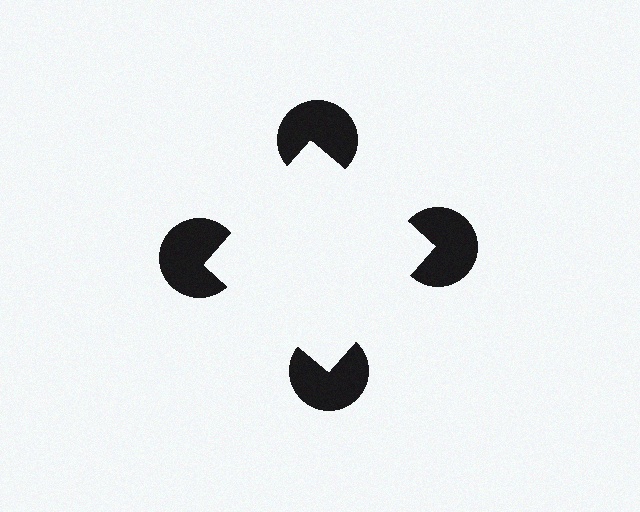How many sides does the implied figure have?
4 sides.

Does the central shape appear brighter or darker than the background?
It typically appears slightly brighter than the background, even though no actual brightness change is drawn.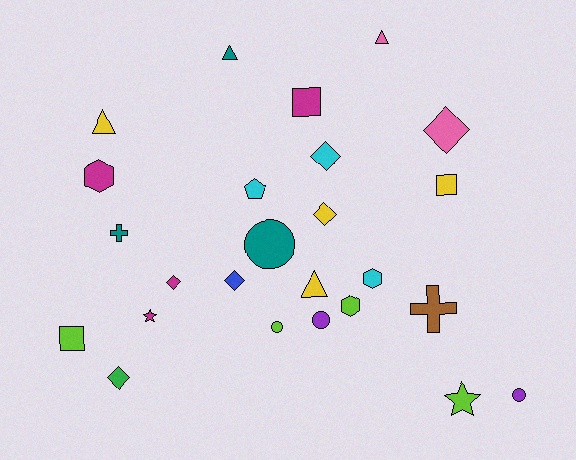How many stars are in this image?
There are 2 stars.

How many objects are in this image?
There are 25 objects.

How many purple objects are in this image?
There are 2 purple objects.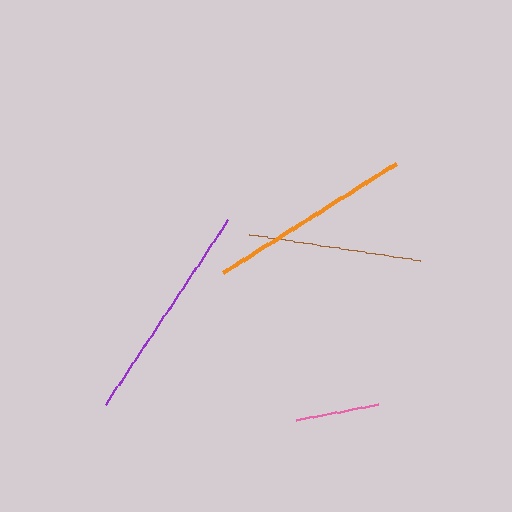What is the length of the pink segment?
The pink segment is approximately 83 pixels long.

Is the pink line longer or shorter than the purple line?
The purple line is longer than the pink line.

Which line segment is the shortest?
The pink line is the shortest at approximately 83 pixels.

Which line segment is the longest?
The purple line is the longest at approximately 222 pixels.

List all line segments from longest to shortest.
From longest to shortest: purple, orange, brown, pink.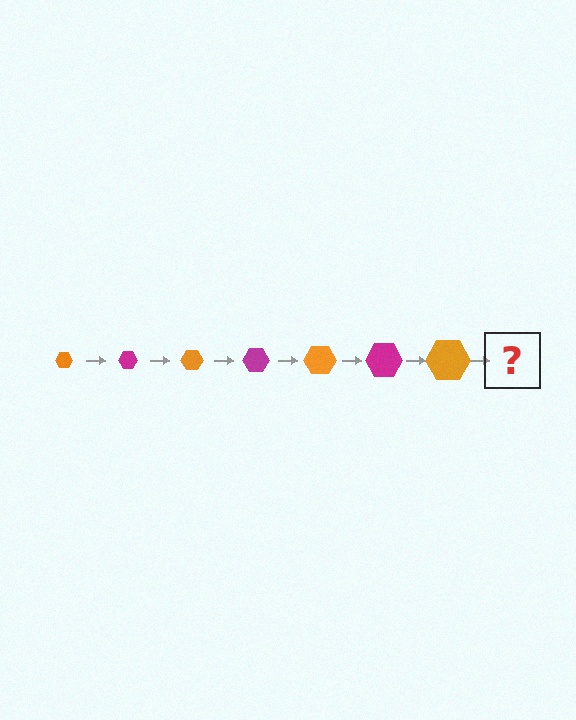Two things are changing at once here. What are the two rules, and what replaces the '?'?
The two rules are that the hexagon grows larger each step and the color cycles through orange and magenta. The '?' should be a magenta hexagon, larger than the previous one.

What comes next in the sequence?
The next element should be a magenta hexagon, larger than the previous one.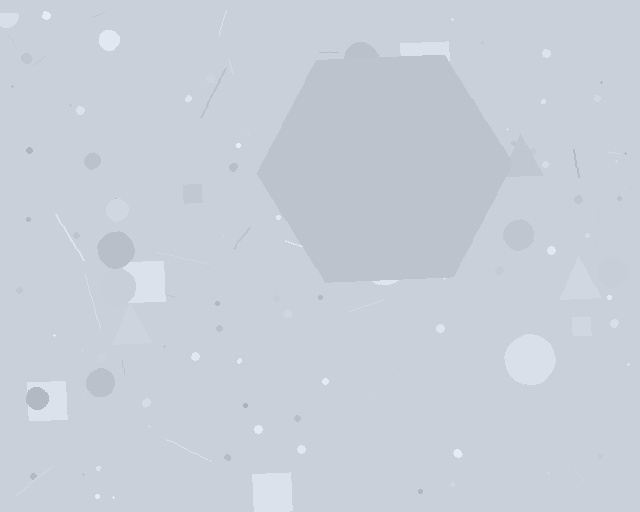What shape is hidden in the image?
A hexagon is hidden in the image.